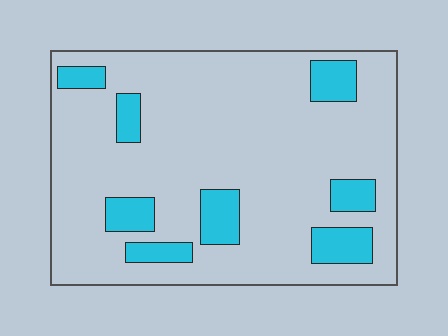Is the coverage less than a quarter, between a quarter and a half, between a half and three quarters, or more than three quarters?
Less than a quarter.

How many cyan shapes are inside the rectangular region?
8.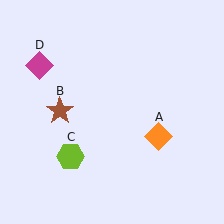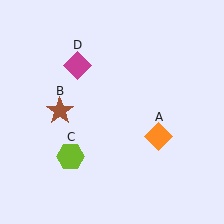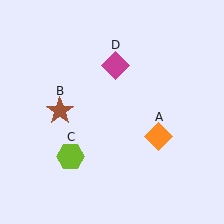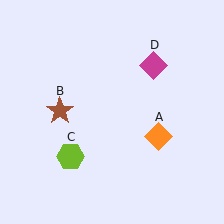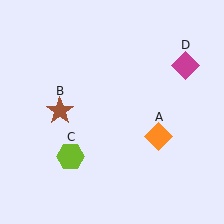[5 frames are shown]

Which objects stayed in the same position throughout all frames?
Orange diamond (object A) and brown star (object B) and lime hexagon (object C) remained stationary.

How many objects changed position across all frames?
1 object changed position: magenta diamond (object D).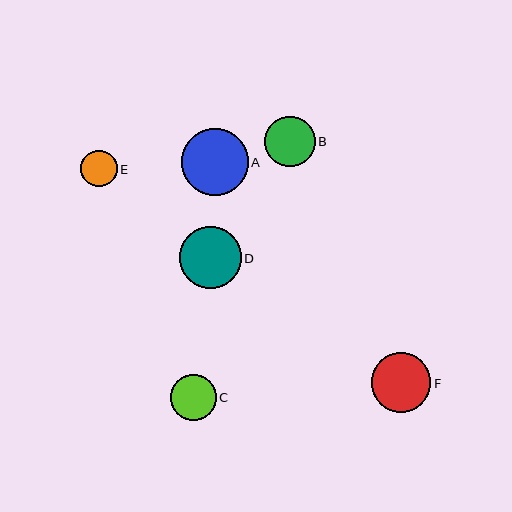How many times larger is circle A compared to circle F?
Circle A is approximately 1.1 times the size of circle F.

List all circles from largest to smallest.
From largest to smallest: A, D, F, B, C, E.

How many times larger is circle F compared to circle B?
Circle F is approximately 1.2 times the size of circle B.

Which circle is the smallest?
Circle E is the smallest with a size of approximately 37 pixels.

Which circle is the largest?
Circle A is the largest with a size of approximately 66 pixels.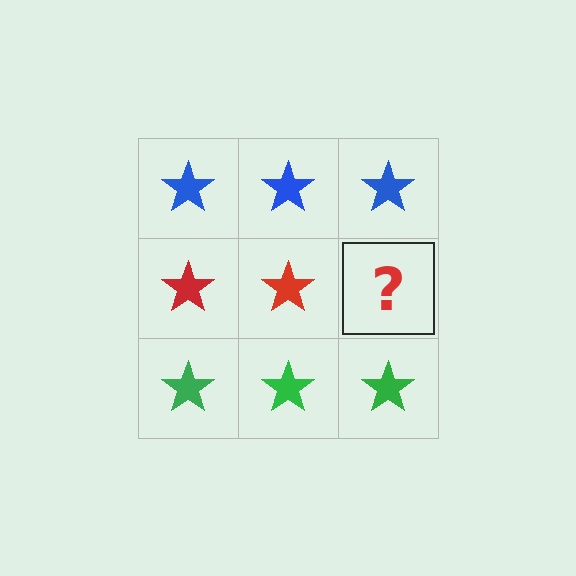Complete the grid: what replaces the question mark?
The question mark should be replaced with a red star.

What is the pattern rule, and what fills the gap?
The rule is that each row has a consistent color. The gap should be filled with a red star.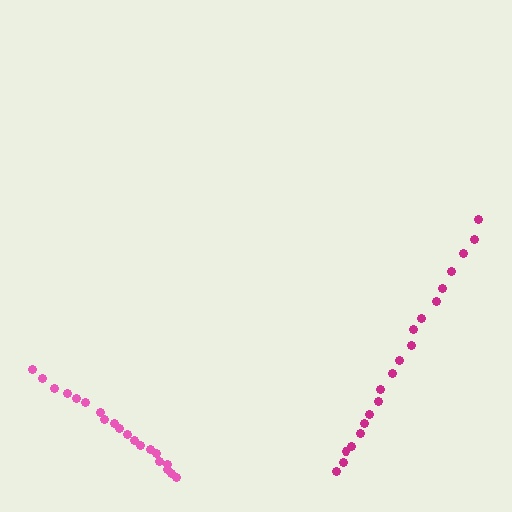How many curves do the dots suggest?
There are 2 distinct paths.